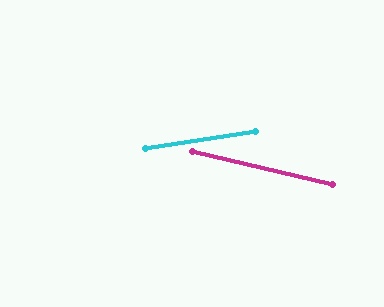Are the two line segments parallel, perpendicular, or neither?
Neither parallel nor perpendicular — they differ by about 22°.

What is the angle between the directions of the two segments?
Approximately 22 degrees.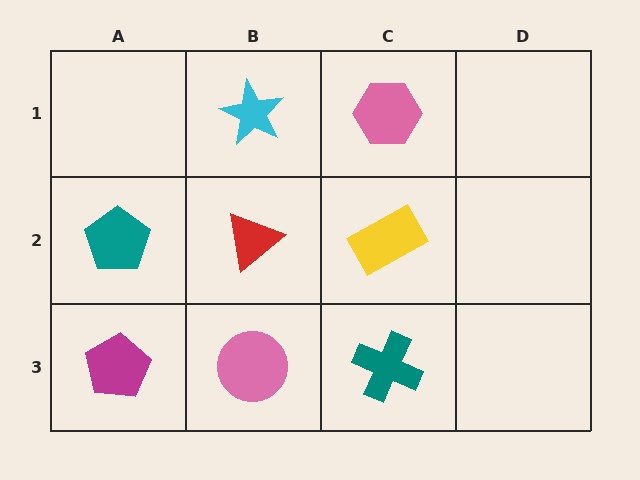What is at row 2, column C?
A yellow rectangle.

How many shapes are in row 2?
3 shapes.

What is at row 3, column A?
A magenta pentagon.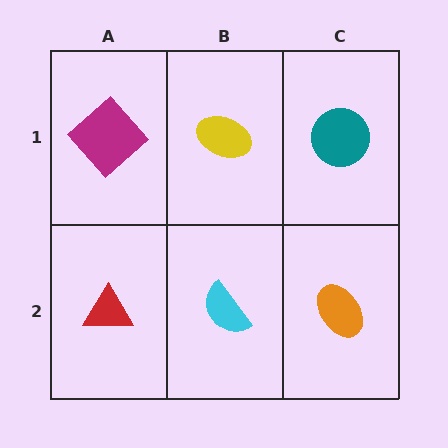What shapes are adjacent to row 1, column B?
A cyan semicircle (row 2, column B), a magenta diamond (row 1, column A), a teal circle (row 1, column C).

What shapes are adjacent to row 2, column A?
A magenta diamond (row 1, column A), a cyan semicircle (row 2, column B).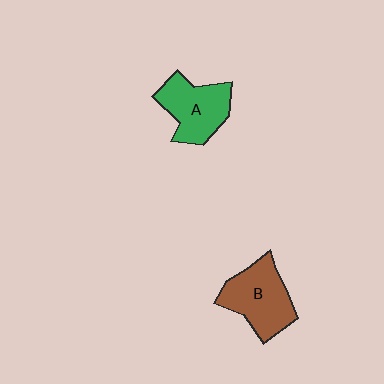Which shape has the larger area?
Shape B (brown).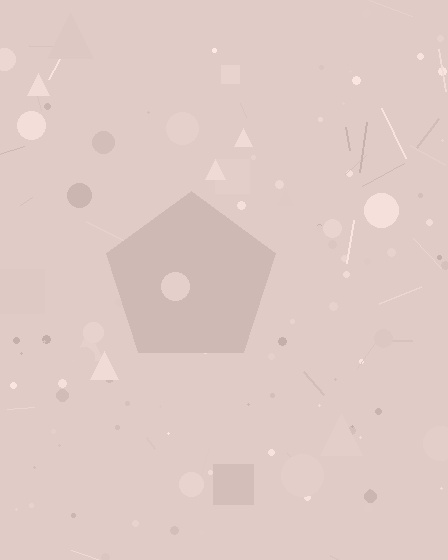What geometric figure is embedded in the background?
A pentagon is embedded in the background.